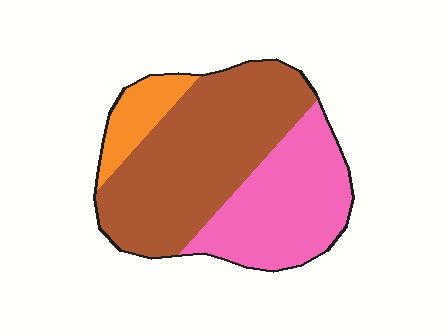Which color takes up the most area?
Brown, at roughly 55%.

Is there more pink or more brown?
Brown.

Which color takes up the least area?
Orange, at roughly 10%.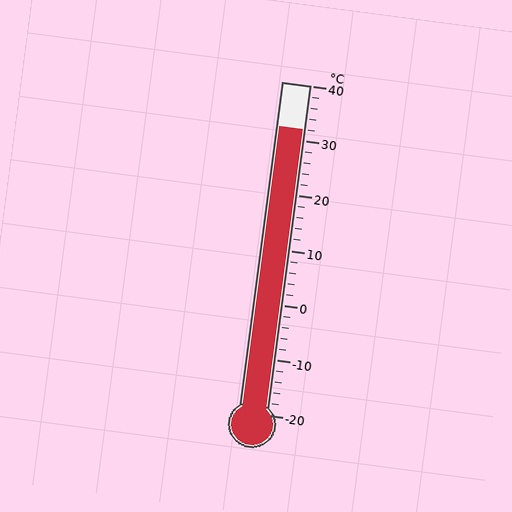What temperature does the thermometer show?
The thermometer shows approximately 32°C.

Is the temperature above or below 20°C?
The temperature is above 20°C.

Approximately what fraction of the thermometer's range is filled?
The thermometer is filled to approximately 85% of its range.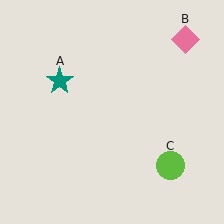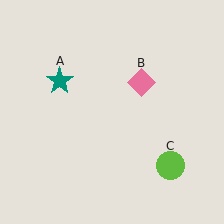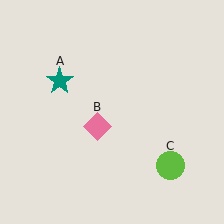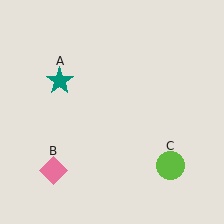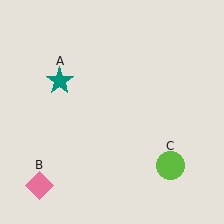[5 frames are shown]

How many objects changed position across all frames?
1 object changed position: pink diamond (object B).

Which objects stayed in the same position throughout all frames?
Teal star (object A) and lime circle (object C) remained stationary.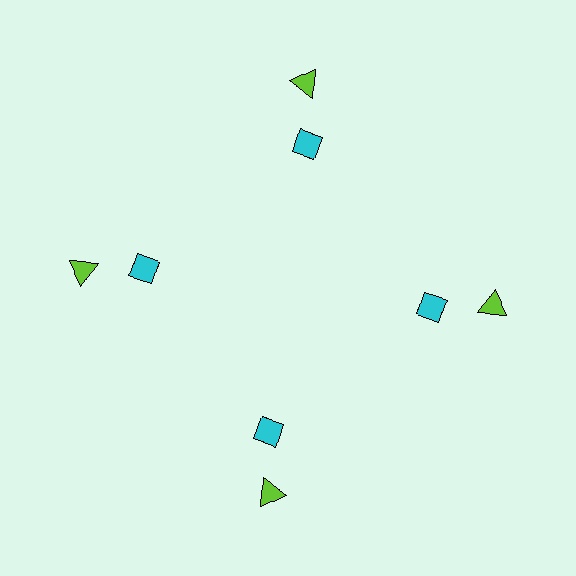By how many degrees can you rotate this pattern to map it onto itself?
The pattern maps onto itself every 90 degrees of rotation.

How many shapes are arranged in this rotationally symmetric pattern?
There are 8 shapes, arranged in 4 groups of 2.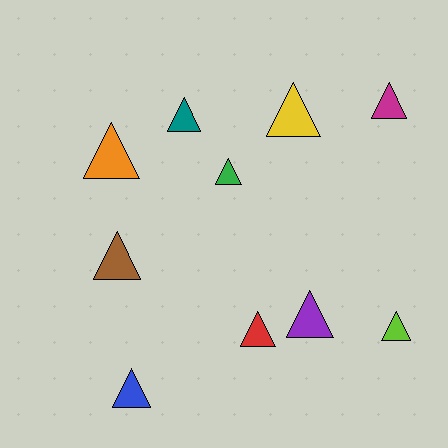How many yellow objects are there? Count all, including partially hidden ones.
There is 1 yellow object.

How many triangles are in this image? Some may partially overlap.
There are 10 triangles.